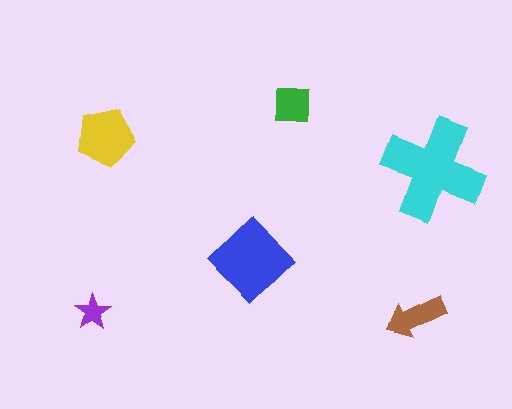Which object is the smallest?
The purple star.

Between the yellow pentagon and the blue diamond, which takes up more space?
The blue diamond.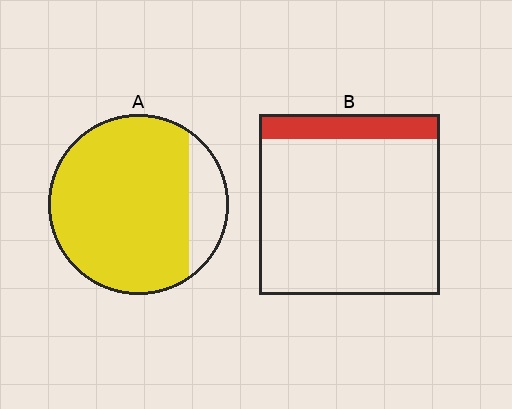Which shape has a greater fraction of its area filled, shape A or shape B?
Shape A.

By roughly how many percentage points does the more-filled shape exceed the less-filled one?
By roughly 70 percentage points (A over B).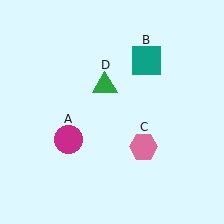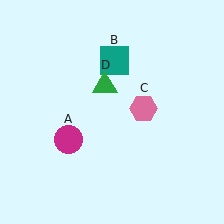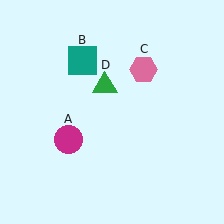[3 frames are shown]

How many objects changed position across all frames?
2 objects changed position: teal square (object B), pink hexagon (object C).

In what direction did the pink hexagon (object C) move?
The pink hexagon (object C) moved up.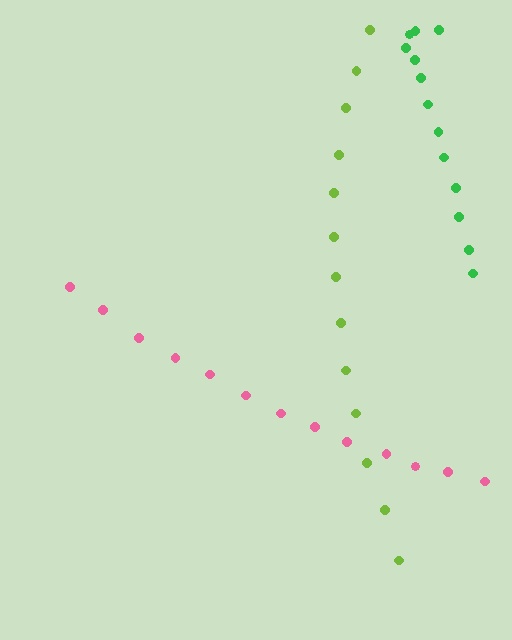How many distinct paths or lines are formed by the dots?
There are 3 distinct paths.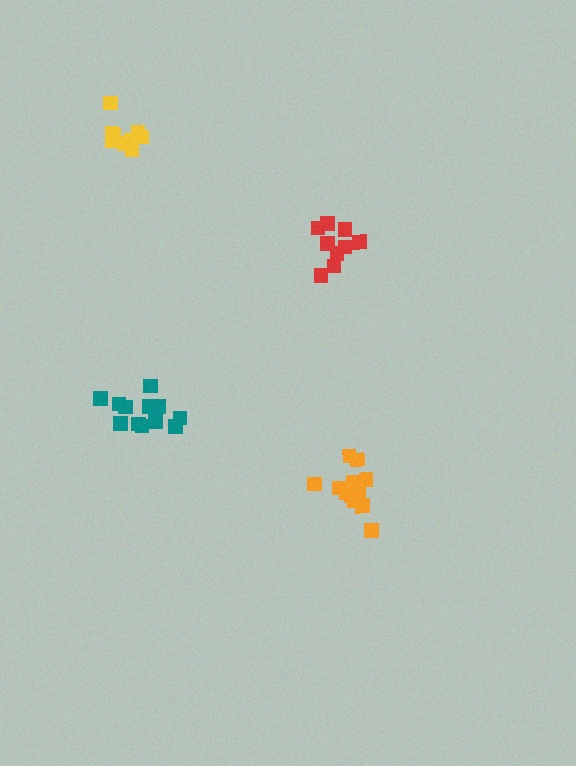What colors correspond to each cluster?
The clusters are colored: yellow, teal, red, orange.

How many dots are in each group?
Group 1: 9 dots, Group 2: 12 dots, Group 3: 9 dots, Group 4: 12 dots (42 total).